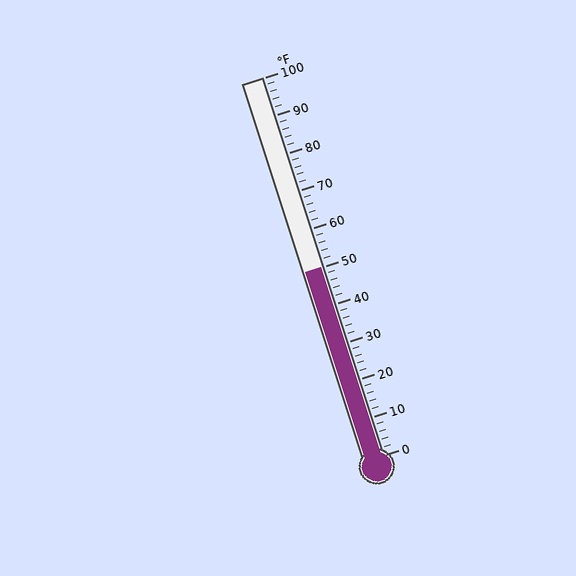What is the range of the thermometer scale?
The thermometer scale ranges from 0°F to 100°F.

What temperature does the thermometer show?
The thermometer shows approximately 50°F.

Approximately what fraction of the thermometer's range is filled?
The thermometer is filled to approximately 50% of its range.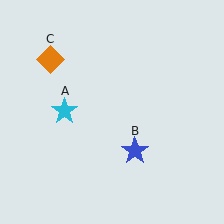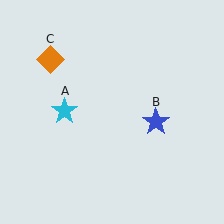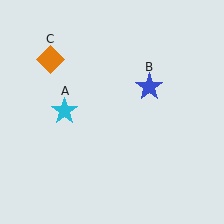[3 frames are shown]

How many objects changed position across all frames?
1 object changed position: blue star (object B).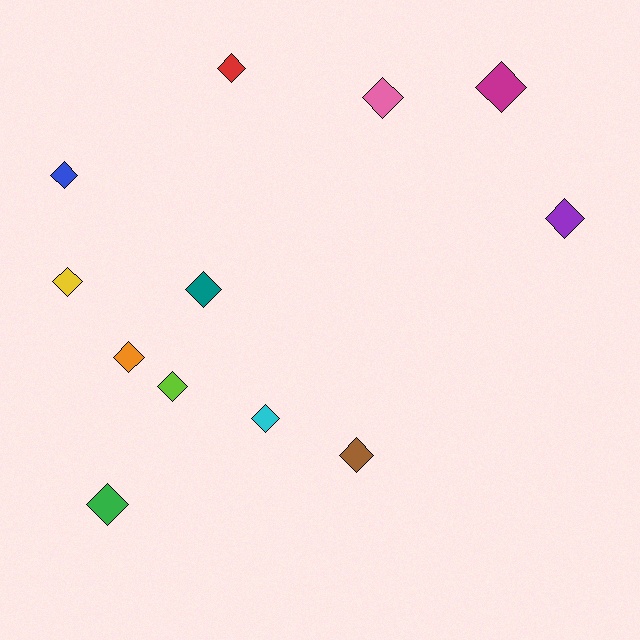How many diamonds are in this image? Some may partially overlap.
There are 12 diamonds.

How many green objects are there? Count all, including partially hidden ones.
There is 1 green object.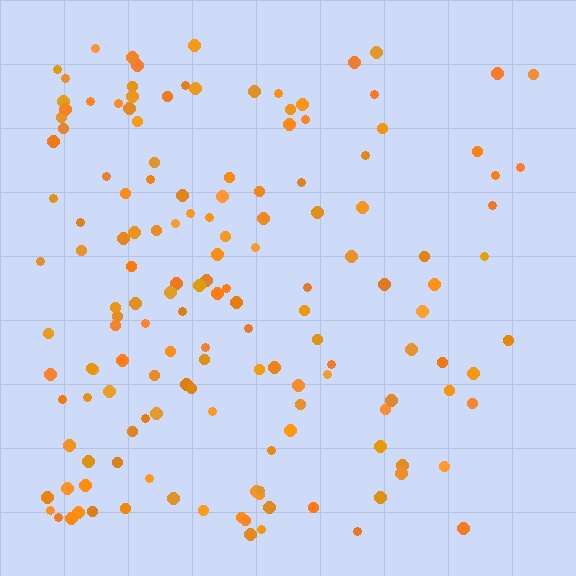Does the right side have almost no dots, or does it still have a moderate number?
Still a moderate number, just noticeably fewer than the left.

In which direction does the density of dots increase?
From right to left, with the left side densest.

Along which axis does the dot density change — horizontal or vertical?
Horizontal.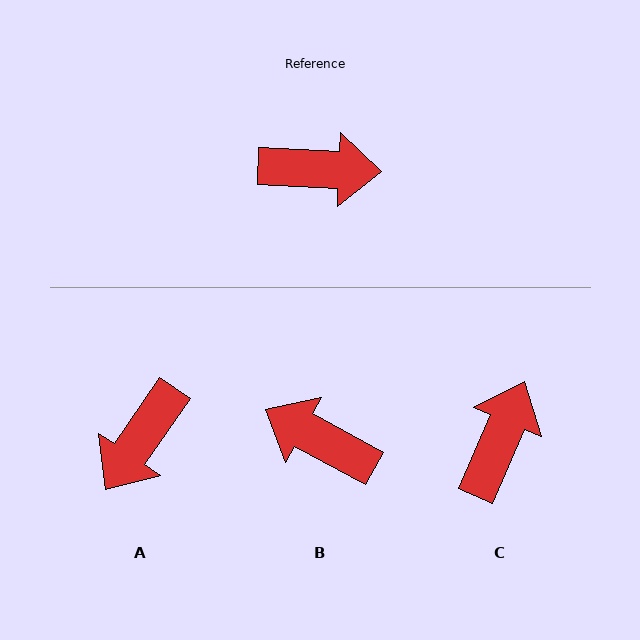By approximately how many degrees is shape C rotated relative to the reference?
Approximately 69 degrees counter-clockwise.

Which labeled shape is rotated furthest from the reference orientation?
B, about 154 degrees away.